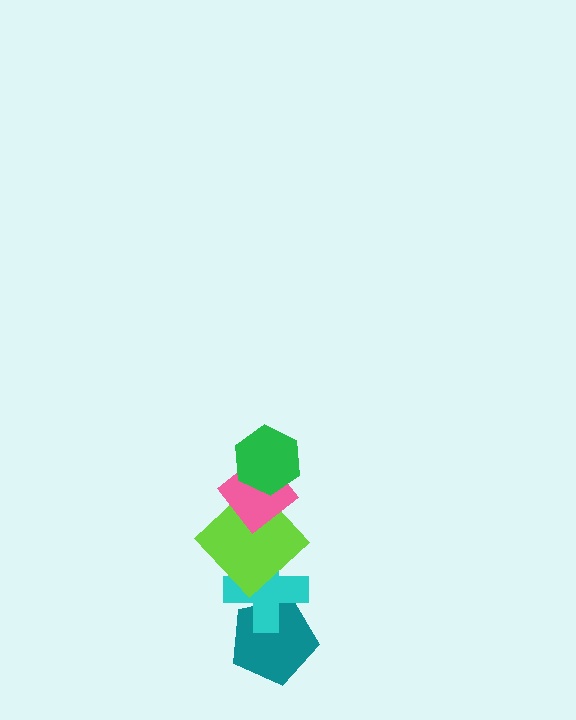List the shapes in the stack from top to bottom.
From top to bottom: the green hexagon, the pink diamond, the lime diamond, the cyan cross, the teal pentagon.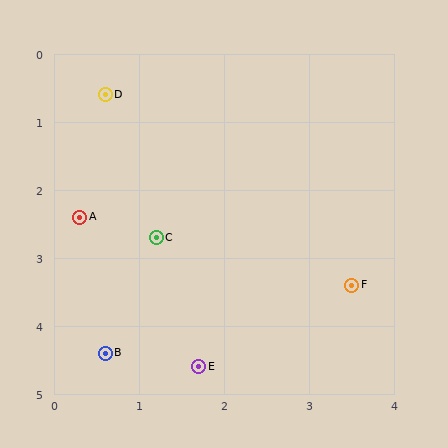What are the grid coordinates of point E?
Point E is at approximately (1.7, 4.6).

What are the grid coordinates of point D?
Point D is at approximately (0.6, 0.6).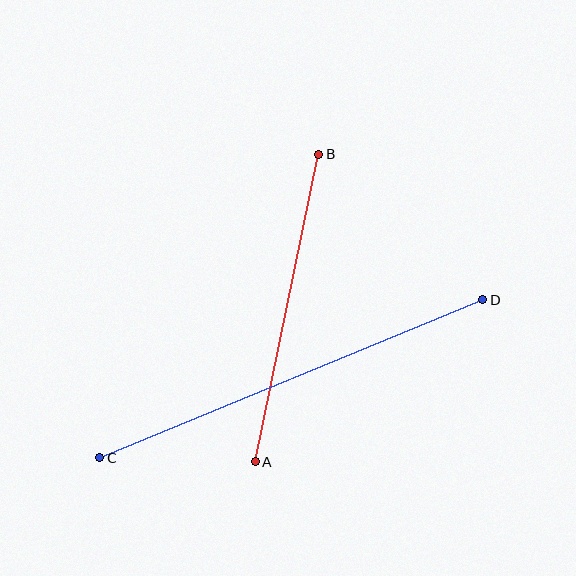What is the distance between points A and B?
The distance is approximately 314 pixels.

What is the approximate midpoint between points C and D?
The midpoint is at approximately (291, 379) pixels.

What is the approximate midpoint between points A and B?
The midpoint is at approximately (287, 308) pixels.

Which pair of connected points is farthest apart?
Points C and D are farthest apart.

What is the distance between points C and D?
The distance is approximately 414 pixels.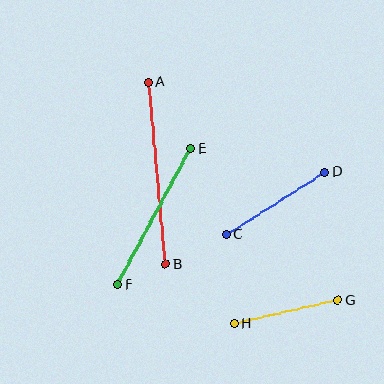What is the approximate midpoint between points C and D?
The midpoint is at approximately (276, 204) pixels.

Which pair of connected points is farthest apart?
Points A and B are farthest apart.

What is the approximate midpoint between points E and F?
The midpoint is at approximately (154, 217) pixels.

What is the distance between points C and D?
The distance is approximately 116 pixels.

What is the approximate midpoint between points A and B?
The midpoint is at approximately (157, 173) pixels.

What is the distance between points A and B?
The distance is approximately 183 pixels.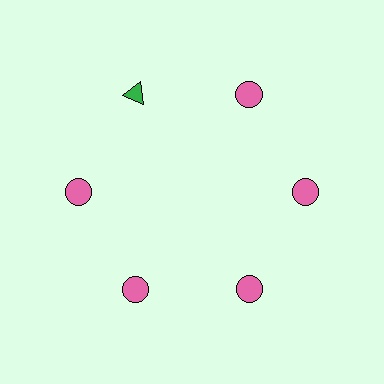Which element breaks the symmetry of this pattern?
The green triangle at roughly the 11 o'clock position breaks the symmetry. All other shapes are pink circles.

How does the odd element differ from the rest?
It differs in both color (green instead of pink) and shape (triangle instead of circle).